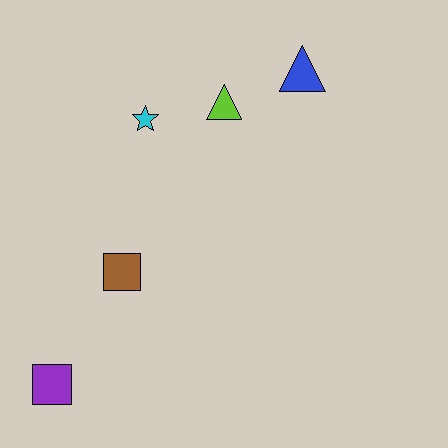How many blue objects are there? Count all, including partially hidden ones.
There is 1 blue object.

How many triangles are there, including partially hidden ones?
There are 2 triangles.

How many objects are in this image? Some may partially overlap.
There are 5 objects.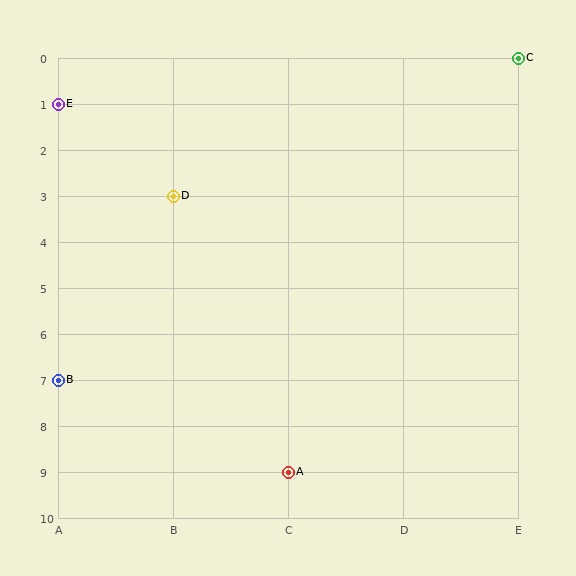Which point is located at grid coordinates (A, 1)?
Point E is at (A, 1).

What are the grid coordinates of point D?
Point D is at grid coordinates (B, 3).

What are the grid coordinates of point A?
Point A is at grid coordinates (C, 9).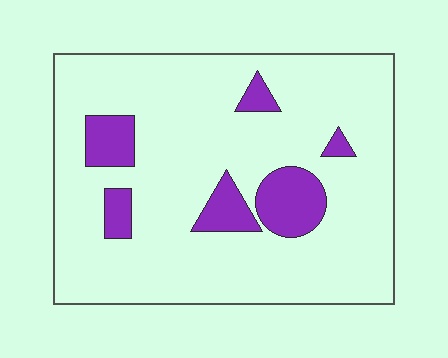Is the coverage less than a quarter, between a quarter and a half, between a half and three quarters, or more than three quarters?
Less than a quarter.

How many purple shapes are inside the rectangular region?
6.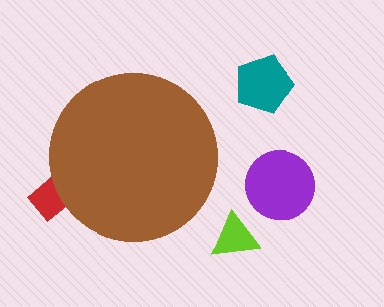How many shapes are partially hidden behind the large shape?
1 shape is partially hidden.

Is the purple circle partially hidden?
No, the purple circle is fully visible.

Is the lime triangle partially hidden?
No, the lime triangle is fully visible.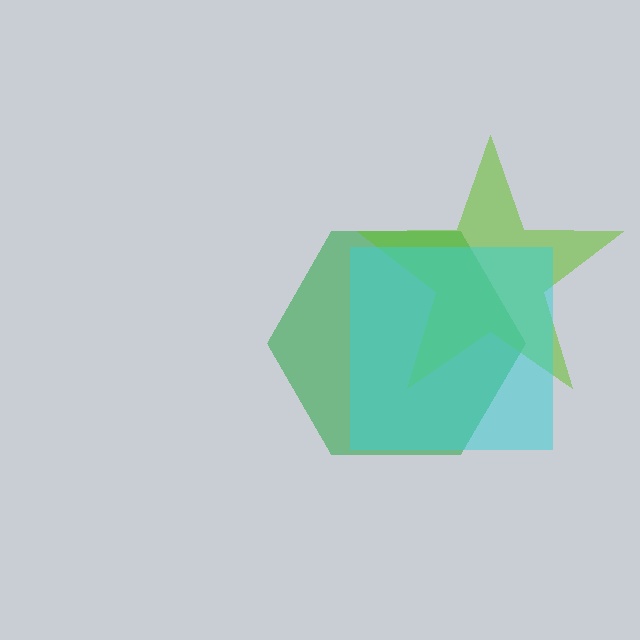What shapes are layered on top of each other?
The layered shapes are: a green hexagon, a lime star, a cyan square.